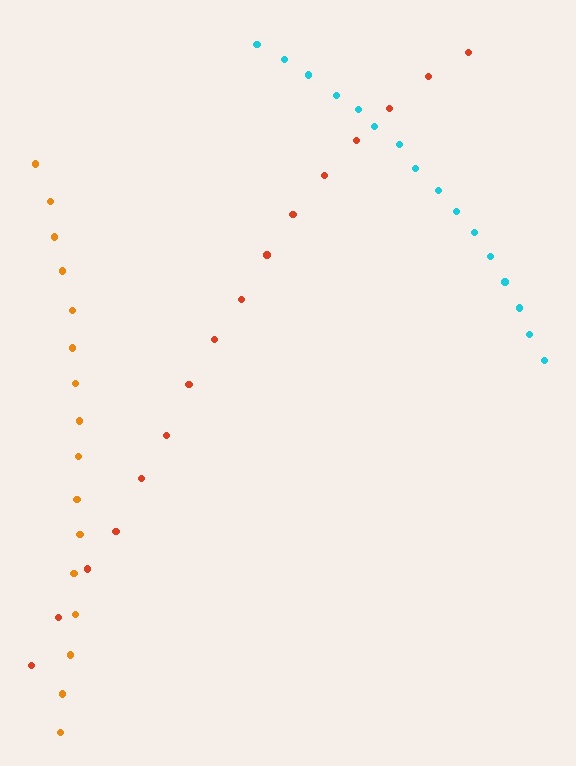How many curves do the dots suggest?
There are 3 distinct paths.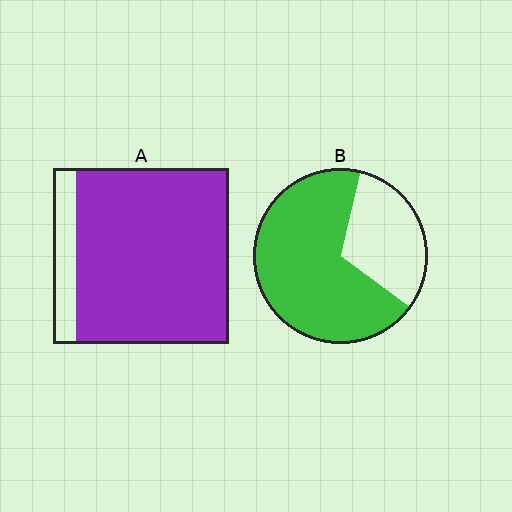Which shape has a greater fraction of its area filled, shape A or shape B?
Shape A.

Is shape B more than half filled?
Yes.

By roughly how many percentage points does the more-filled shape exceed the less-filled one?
By roughly 20 percentage points (A over B).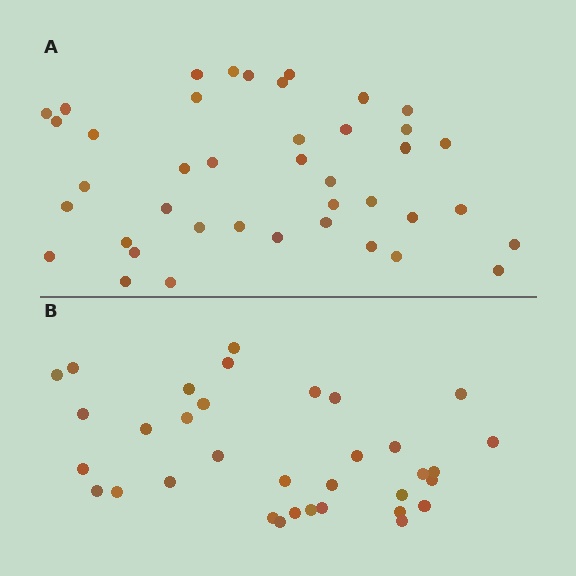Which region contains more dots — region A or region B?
Region A (the top region) has more dots.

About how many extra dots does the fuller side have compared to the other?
Region A has roughly 8 or so more dots than region B.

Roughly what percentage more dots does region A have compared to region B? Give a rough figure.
About 20% more.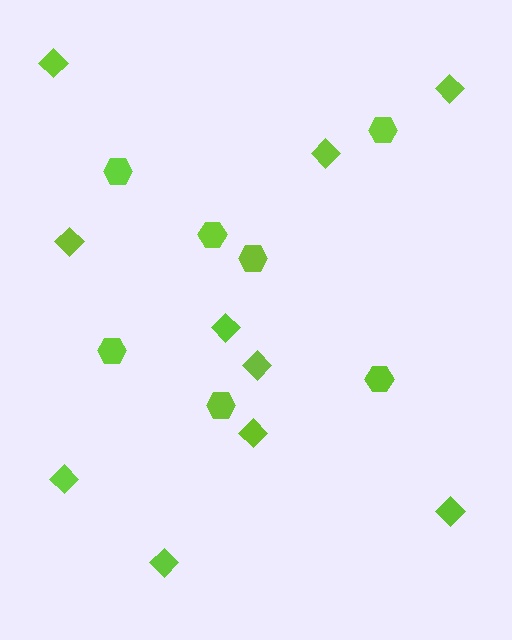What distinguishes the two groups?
There are 2 groups: one group of diamonds (10) and one group of hexagons (7).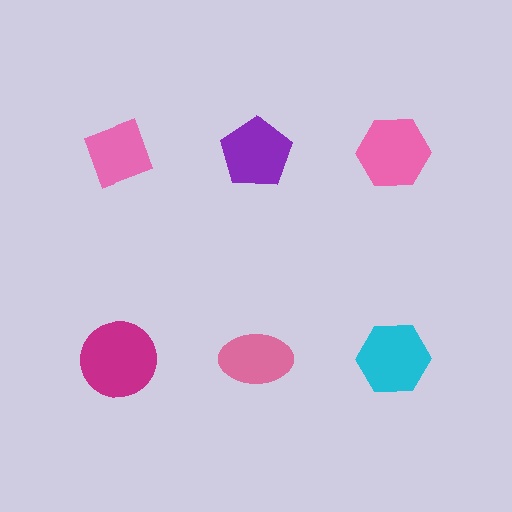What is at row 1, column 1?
A pink diamond.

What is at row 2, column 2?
A pink ellipse.